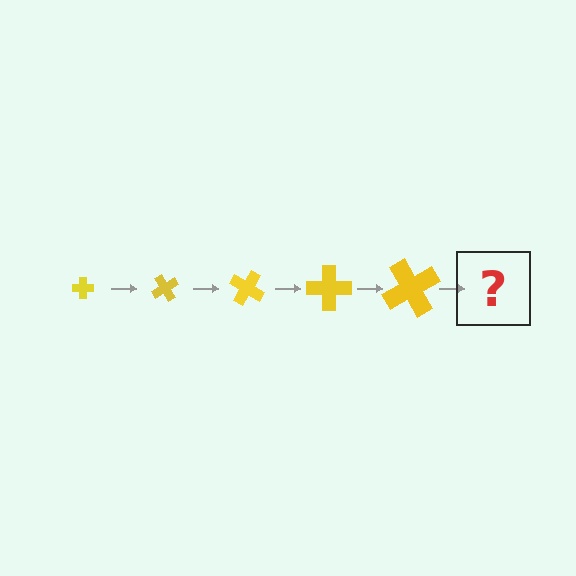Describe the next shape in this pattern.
It should be a cross, larger than the previous one and rotated 300 degrees from the start.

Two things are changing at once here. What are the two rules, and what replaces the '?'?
The two rules are that the cross grows larger each step and it rotates 60 degrees each step. The '?' should be a cross, larger than the previous one and rotated 300 degrees from the start.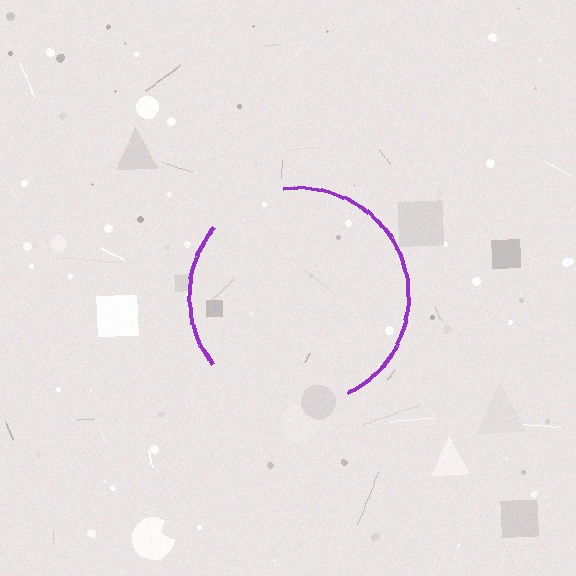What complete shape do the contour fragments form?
The contour fragments form a circle.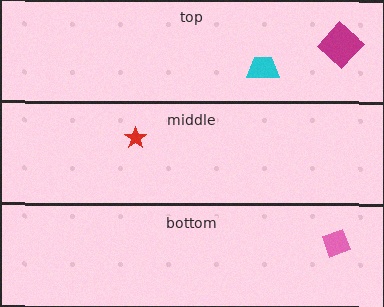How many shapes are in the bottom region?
1.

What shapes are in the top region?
The cyan trapezoid, the magenta diamond.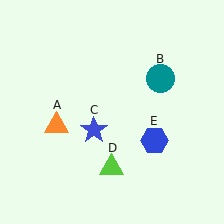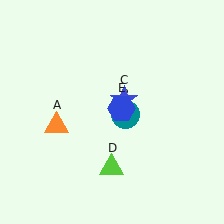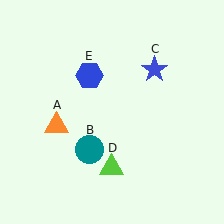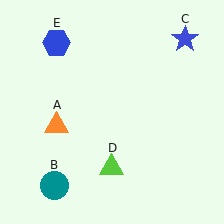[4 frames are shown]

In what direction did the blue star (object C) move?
The blue star (object C) moved up and to the right.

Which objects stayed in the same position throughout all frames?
Orange triangle (object A) and lime triangle (object D) remained stationary.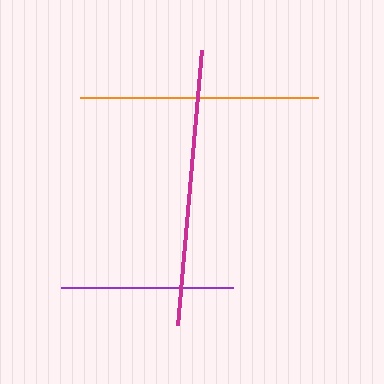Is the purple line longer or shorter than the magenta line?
The magenta line is longer than the purple line.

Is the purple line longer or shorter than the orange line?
The orange line is longer than the purple line.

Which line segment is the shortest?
The purple line is the shortest at approximately 172 pixels.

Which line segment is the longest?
The magenta line is the longest at approximately 275 pixels.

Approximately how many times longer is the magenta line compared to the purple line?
The magenta line is approximately 1.6 times the length of the purple line.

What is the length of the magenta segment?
The magenta segment is approximately 275 pixels long.